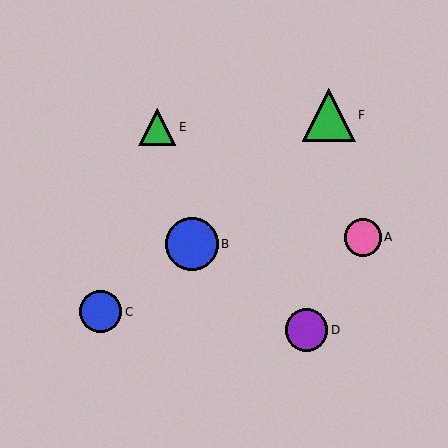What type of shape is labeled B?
Shape B is a blue circle.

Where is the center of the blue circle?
The center of the blue circle is at (192, 244).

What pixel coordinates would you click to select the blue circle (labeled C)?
Click at (101, 312) to select the blue circle C.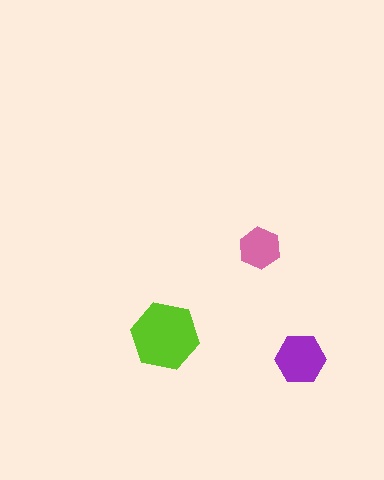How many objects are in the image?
There are 3 objects in the image.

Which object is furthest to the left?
The lime hexagon is leftmost.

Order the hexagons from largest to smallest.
the lime one, the purple one, the pink one.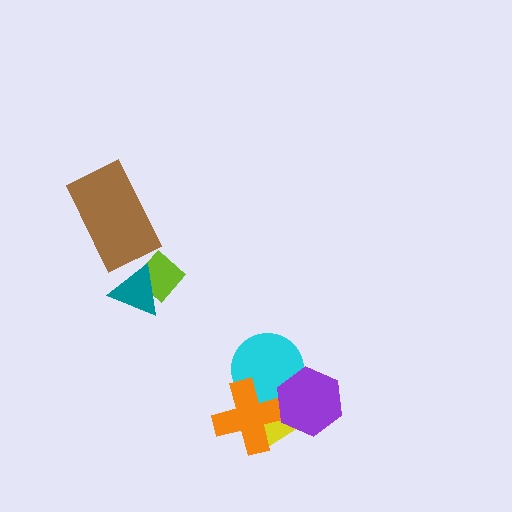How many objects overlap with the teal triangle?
1 object overlaps with the teal triangle.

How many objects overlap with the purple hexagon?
3 objects overlap with the purple hexagon.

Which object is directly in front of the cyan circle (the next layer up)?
The orange cross is directly in front of the cyan circle.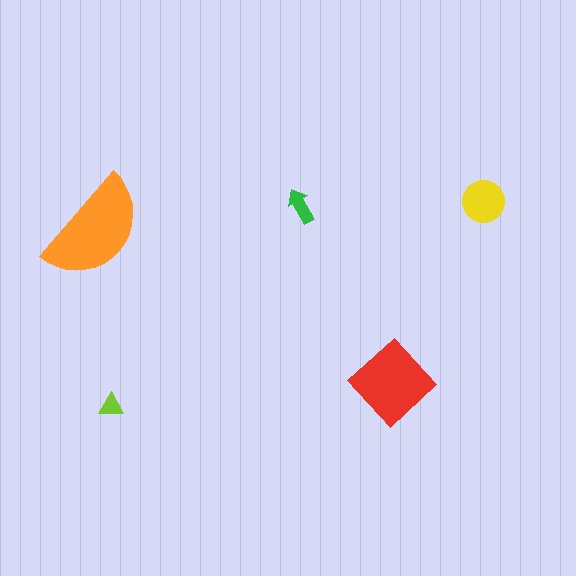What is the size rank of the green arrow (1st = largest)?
4th.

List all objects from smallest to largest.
The lime triangle, the green arrow, the yellow circle, the red diamond, the orange semicircle.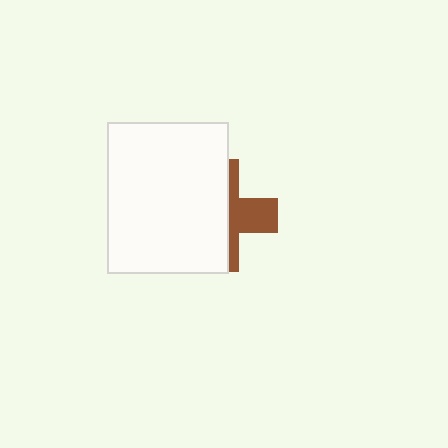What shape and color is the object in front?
The object in front is a white rectangle.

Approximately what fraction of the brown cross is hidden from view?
Roughly 63% of the brown cross is hidden behind the white rectangle.